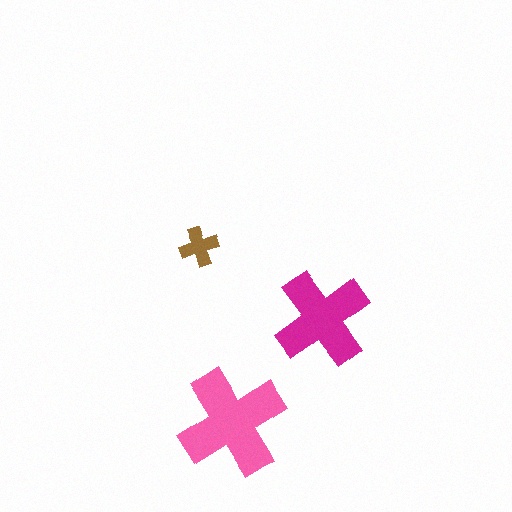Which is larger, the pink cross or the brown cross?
The pink one.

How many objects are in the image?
There are 3 objects in the image.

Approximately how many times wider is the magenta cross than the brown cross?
About 2.5 times wider.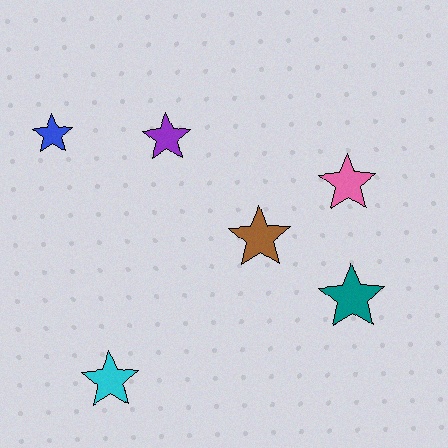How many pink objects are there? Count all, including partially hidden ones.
There is 1 pink object.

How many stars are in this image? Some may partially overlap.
There are 6 stars.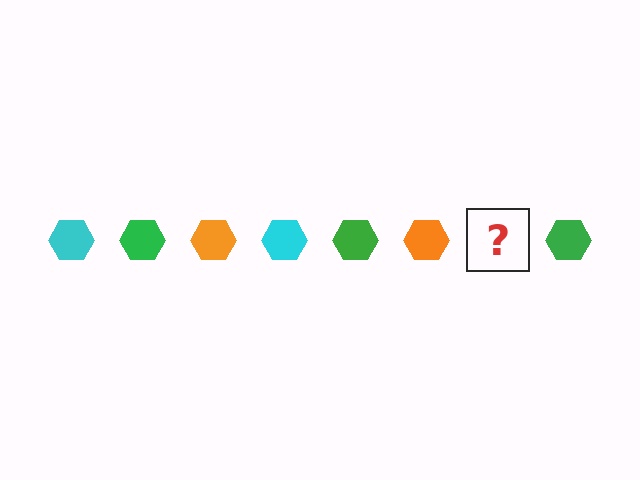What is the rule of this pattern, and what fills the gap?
The rule is that the pattern cycles through cyan, green, orange hexagons. The gap should be filled with a cyan hexagon.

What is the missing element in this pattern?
The missing element is a cyan hexagon.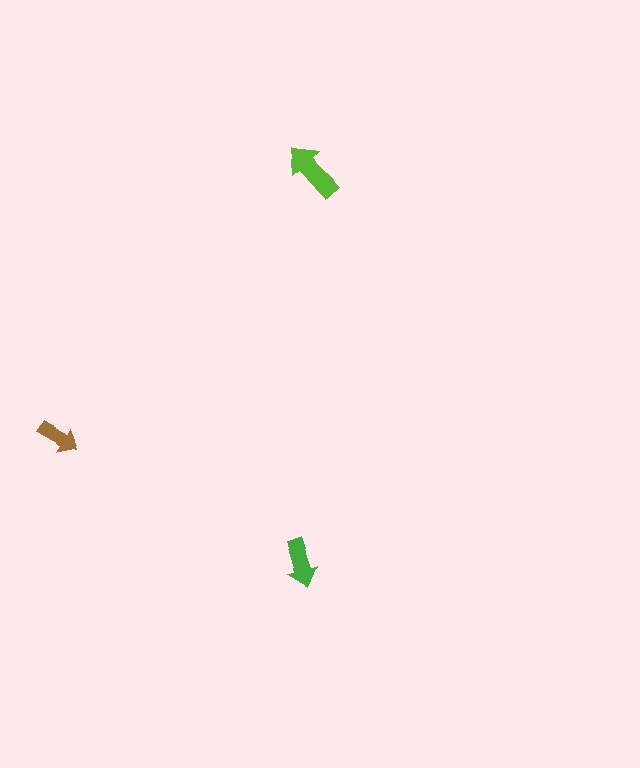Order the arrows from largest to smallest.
the lime one, the green one, the brown one.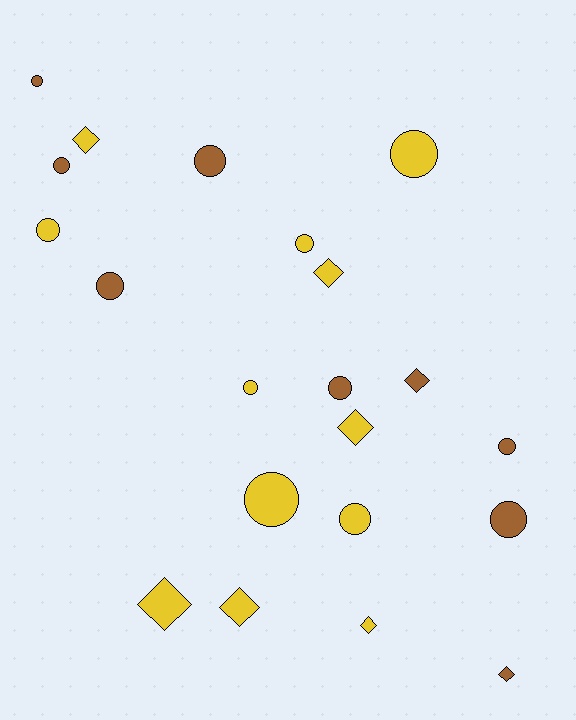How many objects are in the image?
There are 21 objects.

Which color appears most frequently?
Yellow, with 12 objects.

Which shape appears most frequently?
Circle, with 13 objects.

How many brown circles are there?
There are 7 brown circles.